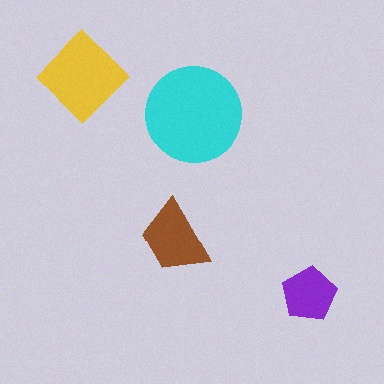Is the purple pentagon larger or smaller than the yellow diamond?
Smaller.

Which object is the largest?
The cyan circle.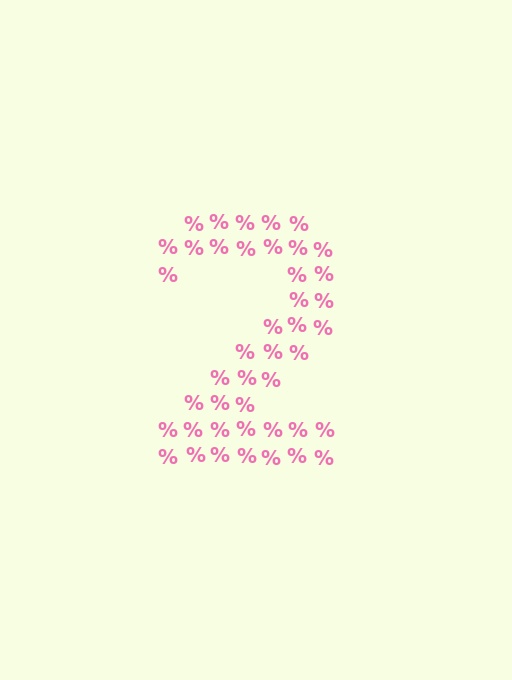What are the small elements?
The small elements are percent signs.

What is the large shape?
The large shape is the digit 2.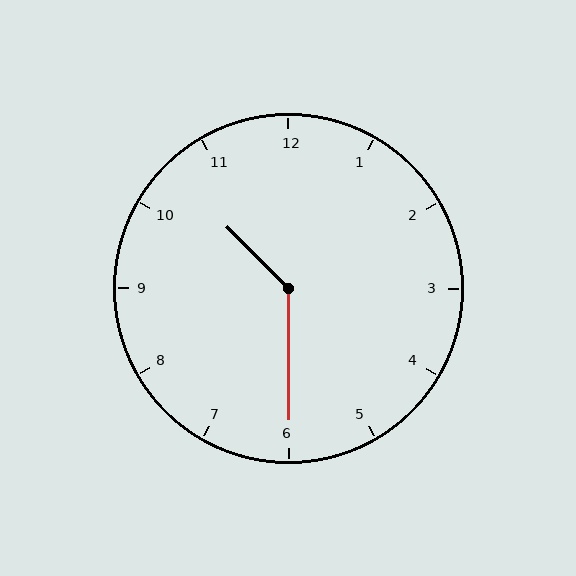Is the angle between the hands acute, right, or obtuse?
It is obtuse.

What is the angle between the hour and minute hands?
Approximately 135 degrees.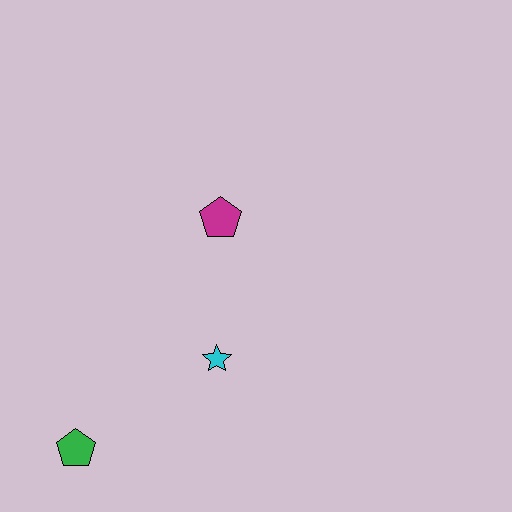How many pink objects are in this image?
There are no pink objects.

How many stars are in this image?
There is 1 star.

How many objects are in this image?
There are 3 objects.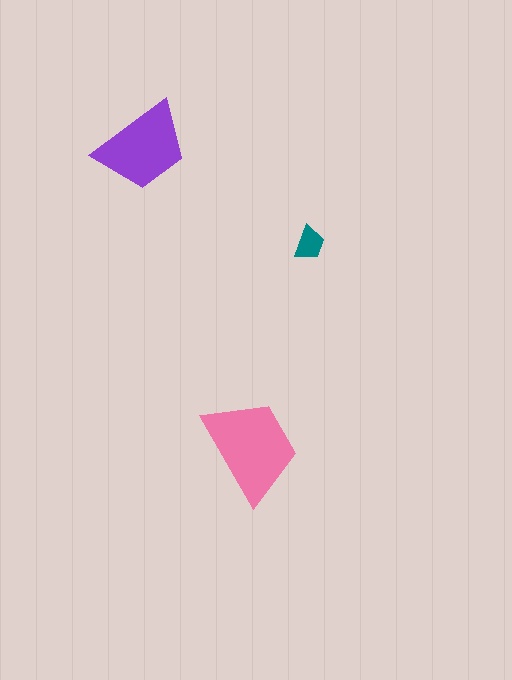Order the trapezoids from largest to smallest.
the pink one, the purple one, the teal one.